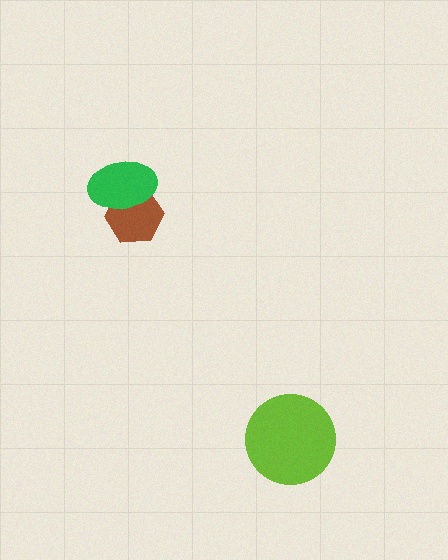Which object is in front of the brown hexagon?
The green ellipse is in front of the brown hexagon.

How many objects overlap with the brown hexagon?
1 object overlaps with the brown hexagon.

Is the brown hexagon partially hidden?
Yes, it is partially covered by another shape.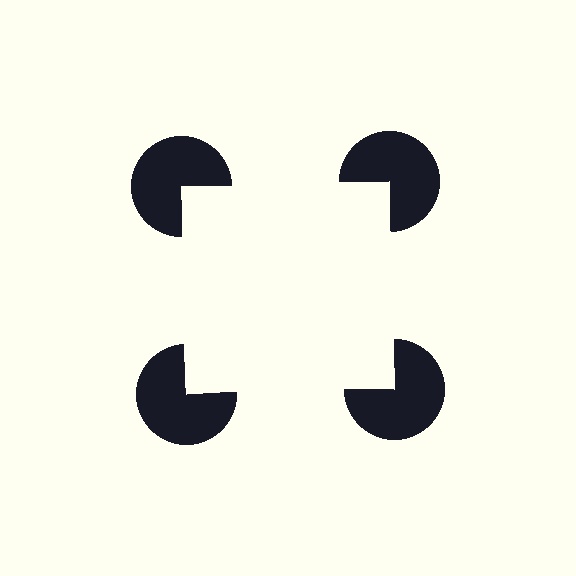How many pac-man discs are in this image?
There are 4 — one at each vertex of the illusory square.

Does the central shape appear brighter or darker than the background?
It typically appears slightly brighter than the background, even though no actual brightness change is drawn.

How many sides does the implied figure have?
4 sides.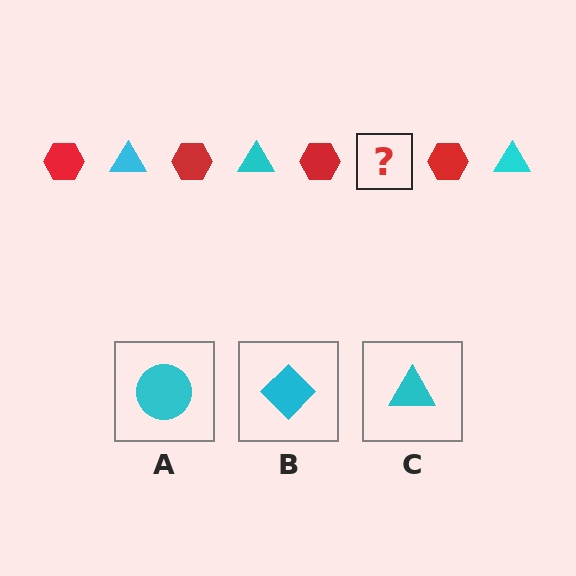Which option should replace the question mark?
Option C.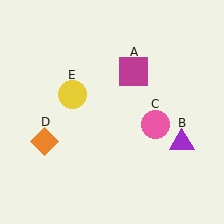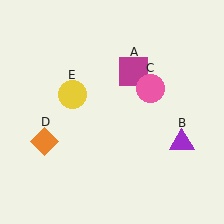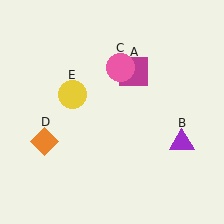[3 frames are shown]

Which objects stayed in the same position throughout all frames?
Magenta square (object A) and purple triangle (object B) and orange diamond (object D) and yellow circle (object E) remained stationary.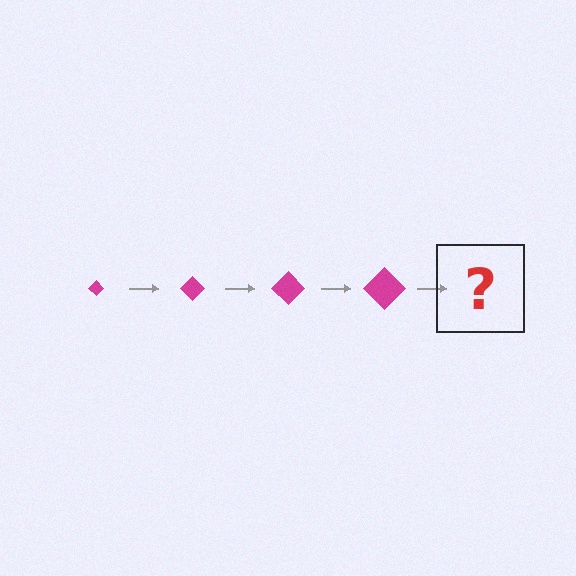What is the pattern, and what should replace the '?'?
The pattern is that the diamond gets progressively larger each step. The '?' should be a magenta diamond, larger than the previous one.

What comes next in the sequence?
The next element should be a magenta diamond, larger than the previous one.